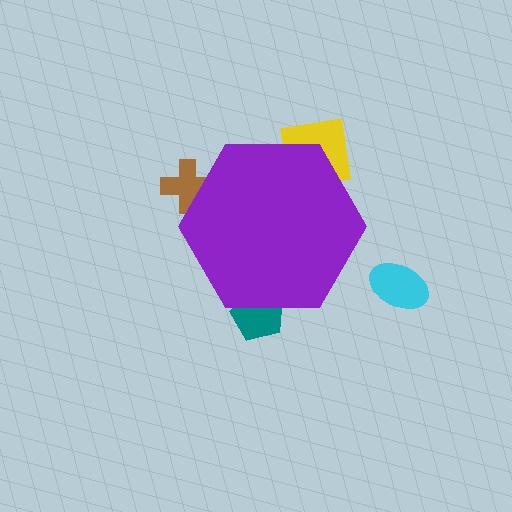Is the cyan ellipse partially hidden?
No, the cyan ellipse is fully visible.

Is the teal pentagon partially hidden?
Yes, the teal pentagon is partially hidden behind the purple hexagon.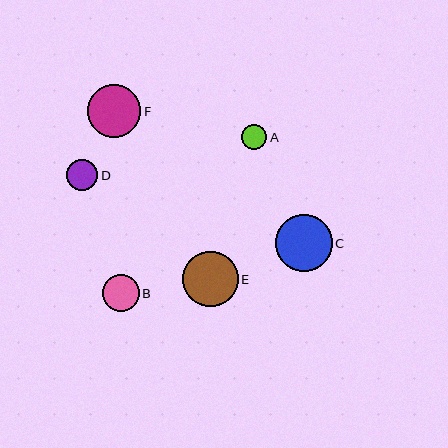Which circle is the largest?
Circle C is the largest with a size of approximately 56 pixels.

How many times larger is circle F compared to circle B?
Circle F is approximately 1.5 times the size of circle B.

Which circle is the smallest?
Circle A is the smallest with a size of approximately 25 pixels.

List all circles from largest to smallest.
From largest to smallest: C, E, F, B, D, A.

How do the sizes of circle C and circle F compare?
Circle C and circle F are approximately the same size.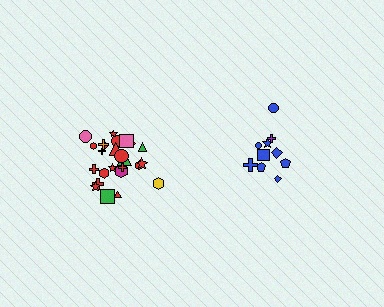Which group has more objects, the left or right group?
The left group.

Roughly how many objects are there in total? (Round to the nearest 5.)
Roughly 35 objects in total.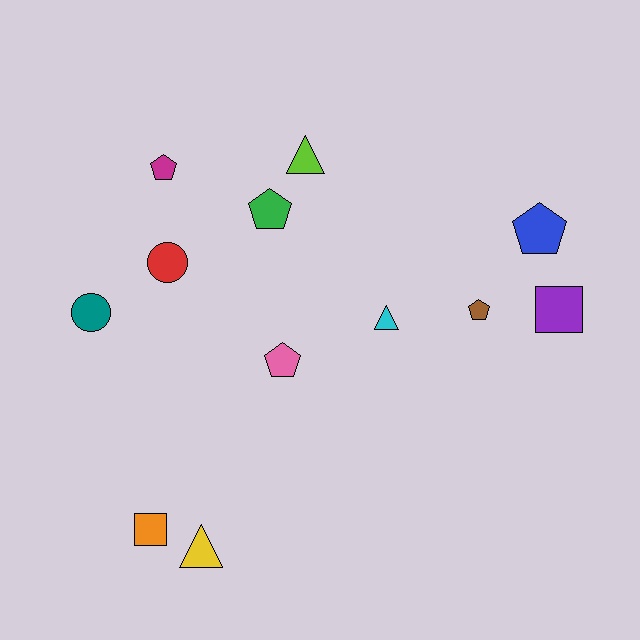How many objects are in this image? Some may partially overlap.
There are 12 objects.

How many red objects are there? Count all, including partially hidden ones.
There is 1 red object.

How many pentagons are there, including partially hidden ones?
There are 5 pentagons.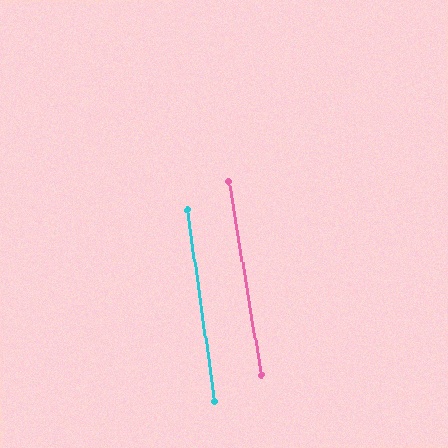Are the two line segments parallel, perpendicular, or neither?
Parallel — their directions differ by only 1.7°.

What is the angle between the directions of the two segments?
Approximately 2 degrees.